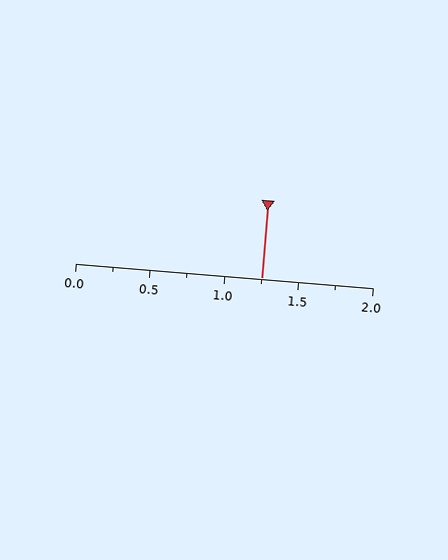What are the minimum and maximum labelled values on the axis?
The axis runs from 0.0 to 2.0.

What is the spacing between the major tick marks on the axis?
The major ticks are spaced 0.5 apart.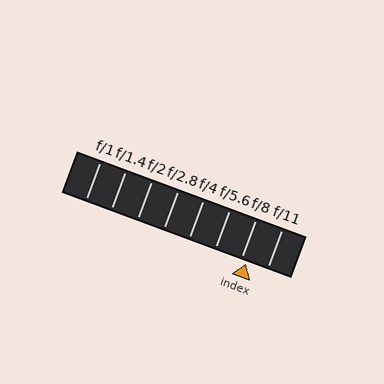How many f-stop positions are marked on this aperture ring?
There are 8 f-stop positions marked.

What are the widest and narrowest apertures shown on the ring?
The widest aperture shown is f/1 and the narrowest is f/11.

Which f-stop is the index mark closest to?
The index mark is closest to f/8.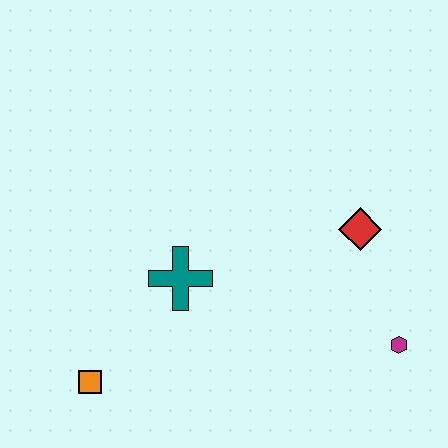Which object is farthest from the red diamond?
The orange square is farthest from the red diamond.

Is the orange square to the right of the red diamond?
No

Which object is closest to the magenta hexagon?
The red diamond is closest to the magenta hexagon.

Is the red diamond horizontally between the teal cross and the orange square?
No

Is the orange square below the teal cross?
Yes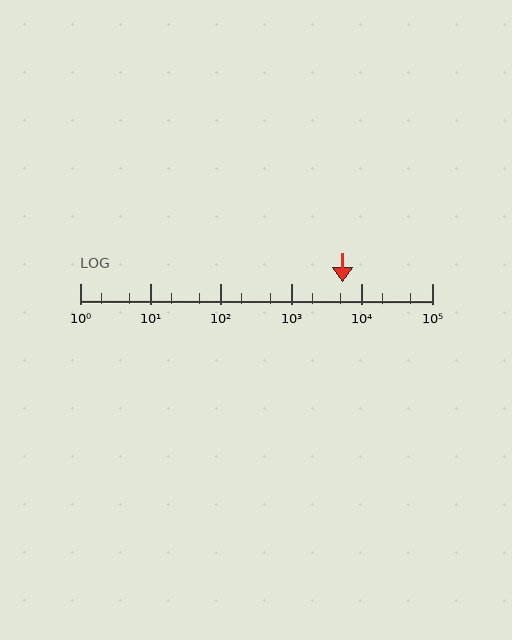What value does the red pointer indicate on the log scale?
The pointer indicates approximately 5300.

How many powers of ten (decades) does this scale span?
The scale spans 5 decades, from 1 to 100000.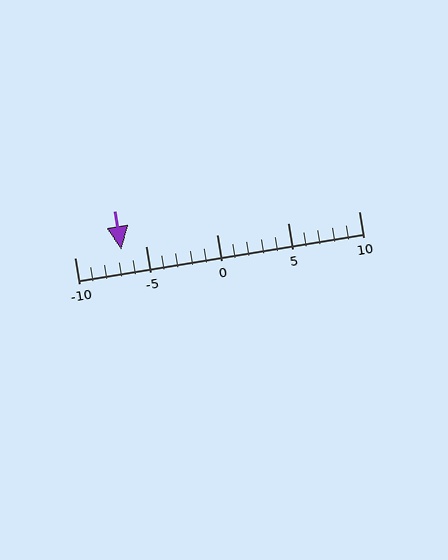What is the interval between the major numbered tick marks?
The major tick marks are spaced 5 units apart.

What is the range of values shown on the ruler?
The ruler shows values from -10 to 10.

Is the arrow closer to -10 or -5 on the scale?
The arrow is closer to -5.